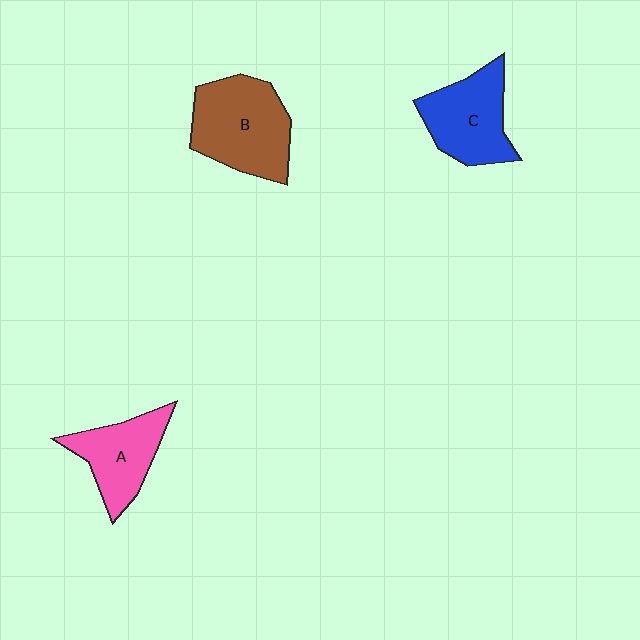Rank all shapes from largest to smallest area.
From largest to smallest: B (brown), C (blue), A (pink).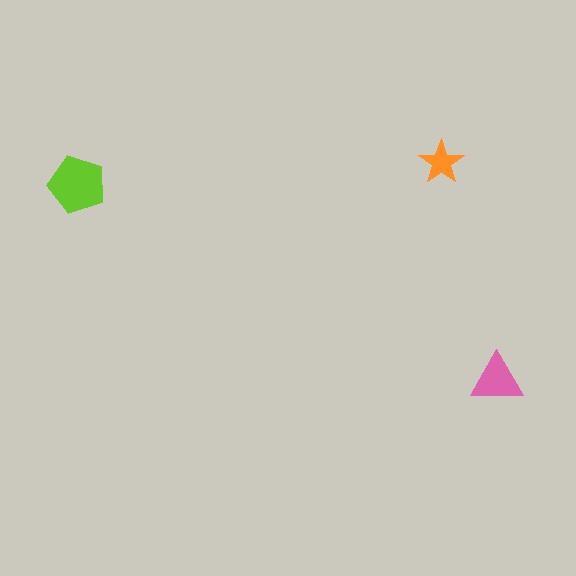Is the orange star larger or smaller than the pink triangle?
Smaller.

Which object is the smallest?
The orange star.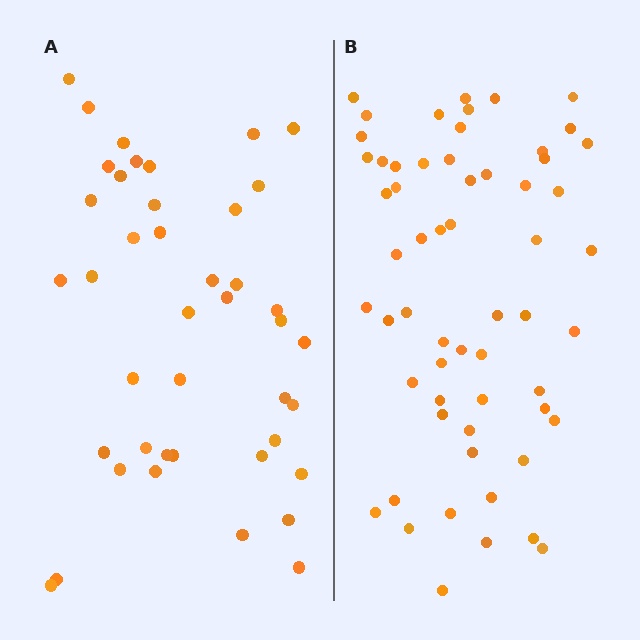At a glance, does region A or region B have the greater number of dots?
Region B (the right region) has more dots.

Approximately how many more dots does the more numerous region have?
Region B has approximately 15 more dots than region A.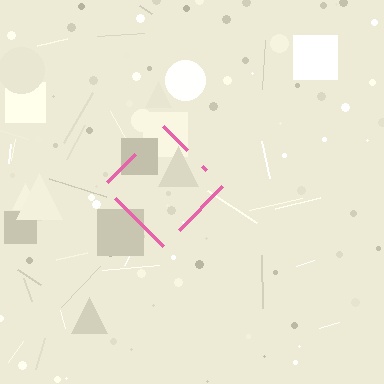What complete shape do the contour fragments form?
The contour fragments form a diamond.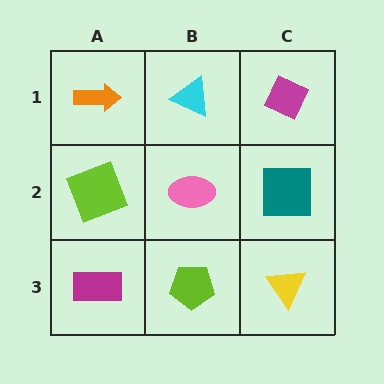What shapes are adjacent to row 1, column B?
A pink ellipse (row 2, column B), an orange arrow (row 1, column A), a magenta diamond (row 1, column C).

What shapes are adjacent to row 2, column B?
A cyan triangle (row 1, column B), a lime pentagon (row 3, column B), a lime square (row 2, column A), a teal square (row 2, column C).